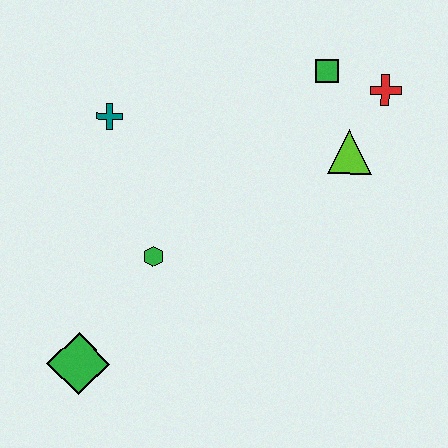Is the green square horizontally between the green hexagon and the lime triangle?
Yes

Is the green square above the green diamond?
Yes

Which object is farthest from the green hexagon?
The red cross is farthest from the green hexagon.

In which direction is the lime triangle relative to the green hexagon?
The lime triangle is to the right of the green hexagon.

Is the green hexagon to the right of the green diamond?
Yes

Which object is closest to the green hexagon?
The green diamond is closest to the green hexagon.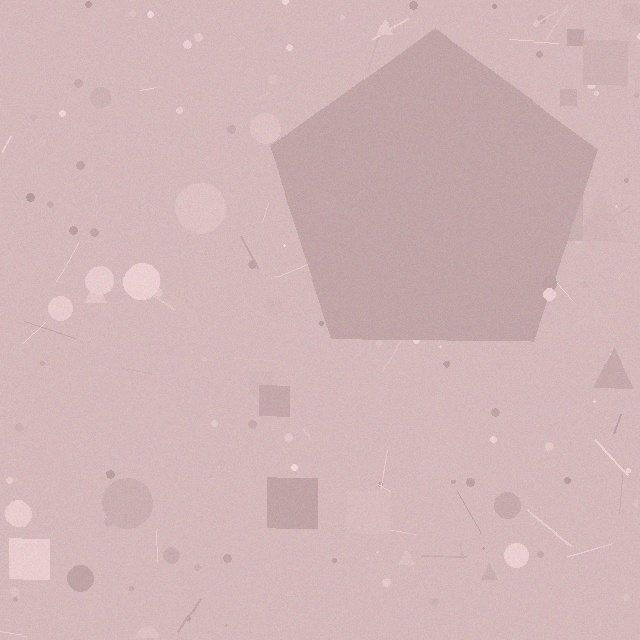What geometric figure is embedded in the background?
A pentagon is embedded in the background.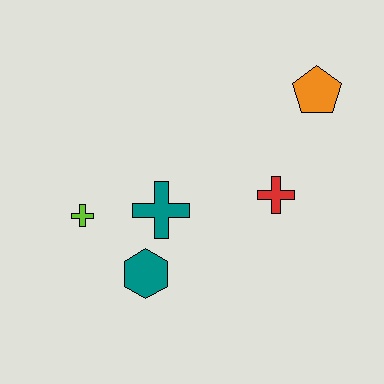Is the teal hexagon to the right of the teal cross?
No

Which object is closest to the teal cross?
The teal hexagon is closest to the teal cross.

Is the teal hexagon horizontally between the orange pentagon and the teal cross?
No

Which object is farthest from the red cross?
The lime cross is farthest from the red cross.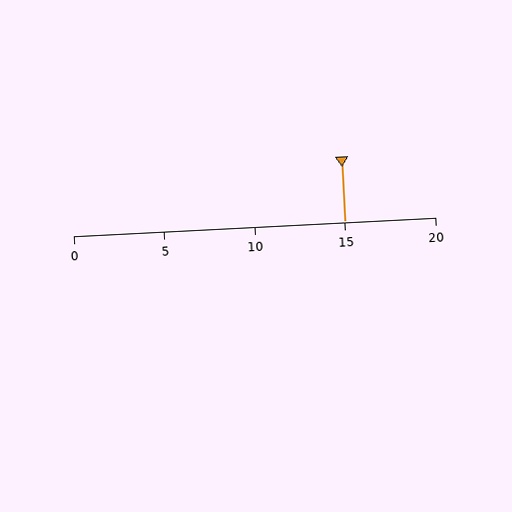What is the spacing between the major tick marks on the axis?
The major ticks are spaced 5 apart.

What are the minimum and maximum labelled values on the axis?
The axis runs from 0 to 20.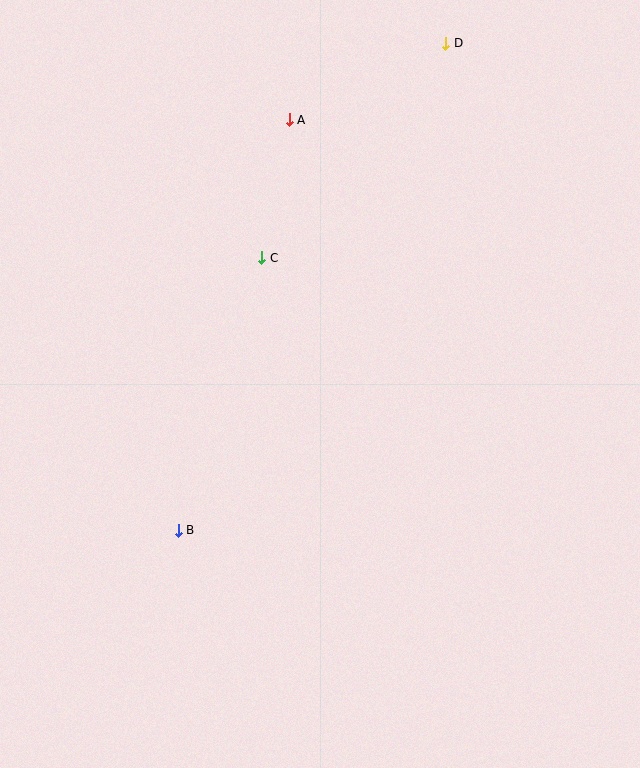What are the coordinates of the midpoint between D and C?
The midpoint between D and C is at (354, 151).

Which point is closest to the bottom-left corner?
Point B is closest to the bottom-left corner.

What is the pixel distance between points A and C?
The distance between A and C is 141 pixels.